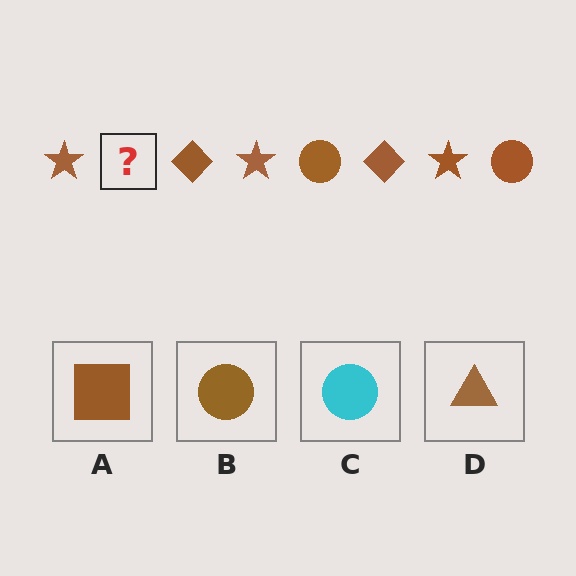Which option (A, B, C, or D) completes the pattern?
B.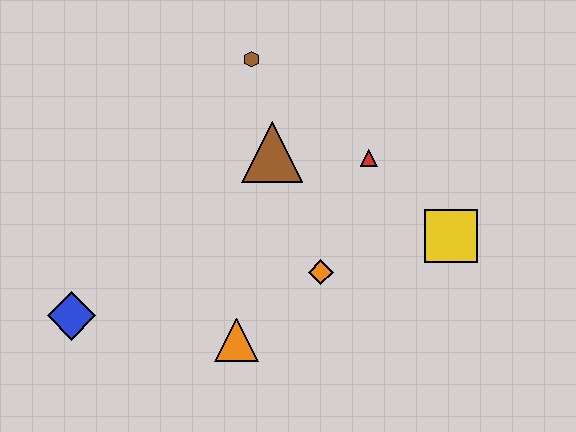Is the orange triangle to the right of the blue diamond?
Yes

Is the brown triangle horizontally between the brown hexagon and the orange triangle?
No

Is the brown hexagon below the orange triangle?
No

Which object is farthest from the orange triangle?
The brown hexagon is farthest from the orange triangle.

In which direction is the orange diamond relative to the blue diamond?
The orange diamond is to the right of the blue diamond.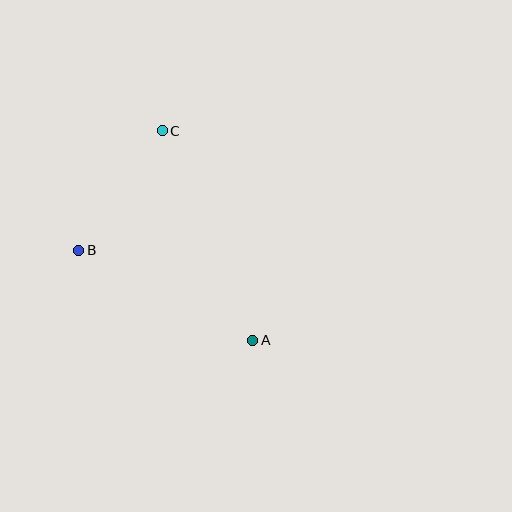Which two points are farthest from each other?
Points A and C are farthest from each other.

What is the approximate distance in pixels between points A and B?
The distance between A and B is approximately 196 pixels.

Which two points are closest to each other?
Points B and C are closest to each other.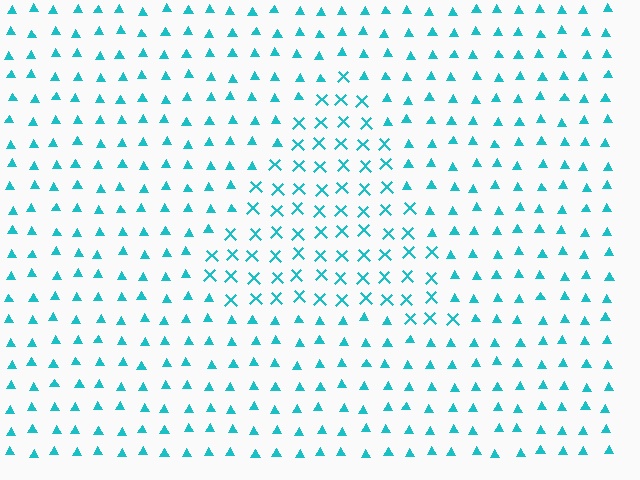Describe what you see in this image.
The image is filled with small cyan elements arranged in a uniform grid. A triangle-shaped region contains X marks, while the surrounding area contains triangles. The boundary is defined purely by the change in element shape.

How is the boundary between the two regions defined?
The boundary is defined by a change in element shape: X marks inside vs. triangles outside. All elements share the same color and spacing.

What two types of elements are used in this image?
The image uses X marks inside the triangle region and triangles outside it.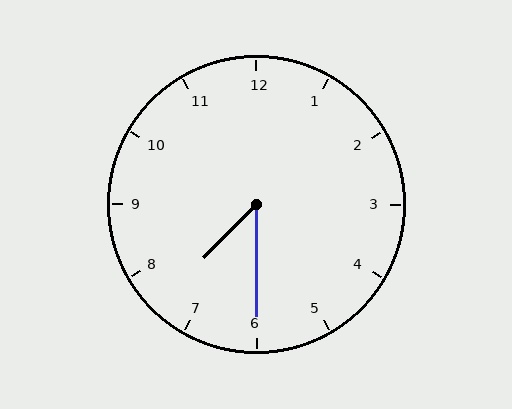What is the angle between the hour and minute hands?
Approximately 45 degrees.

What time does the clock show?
7:30.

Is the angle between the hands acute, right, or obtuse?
It is acute.